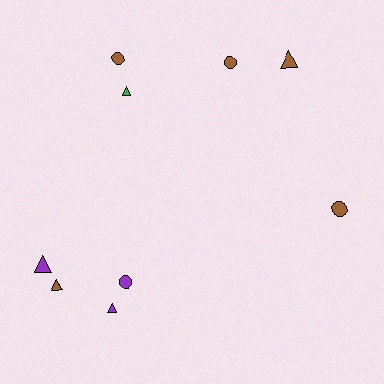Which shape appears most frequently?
Triangle, with 5 objects.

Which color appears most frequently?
Brown, with 5 objects.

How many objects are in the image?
There are 9 objects.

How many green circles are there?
There are no green circles.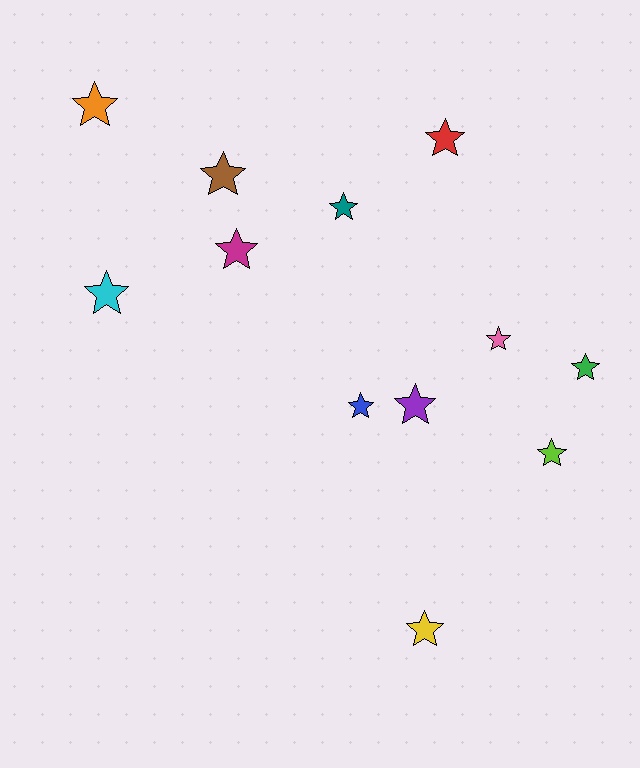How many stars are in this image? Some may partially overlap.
There are 12 stars.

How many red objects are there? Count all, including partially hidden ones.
There is 1 red object.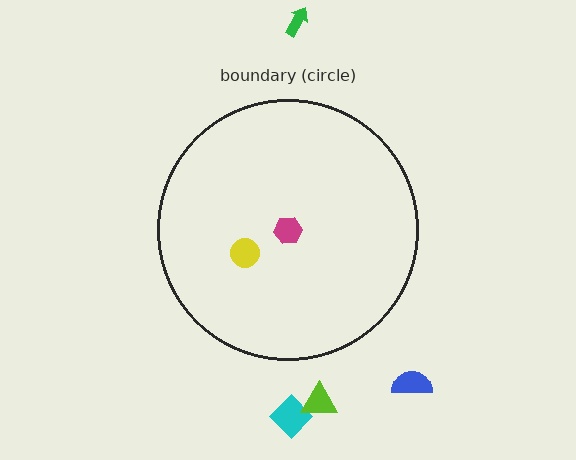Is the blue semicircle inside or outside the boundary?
Outside.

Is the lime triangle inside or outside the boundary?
Outside.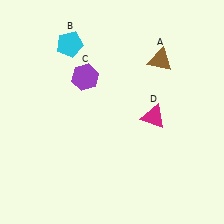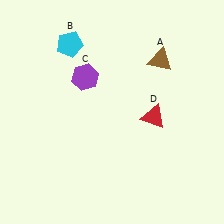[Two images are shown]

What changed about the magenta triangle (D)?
In Image 1, D is magenta. In Image 2, it changed to red.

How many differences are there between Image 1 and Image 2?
There is 1 difference between the two images.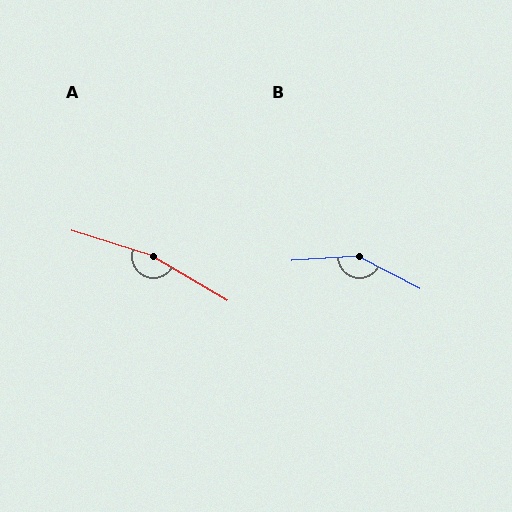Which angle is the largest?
A, at approximately 167 degrees.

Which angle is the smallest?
B, at approximately 149 degrees.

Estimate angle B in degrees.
Approximately 149 degrees.